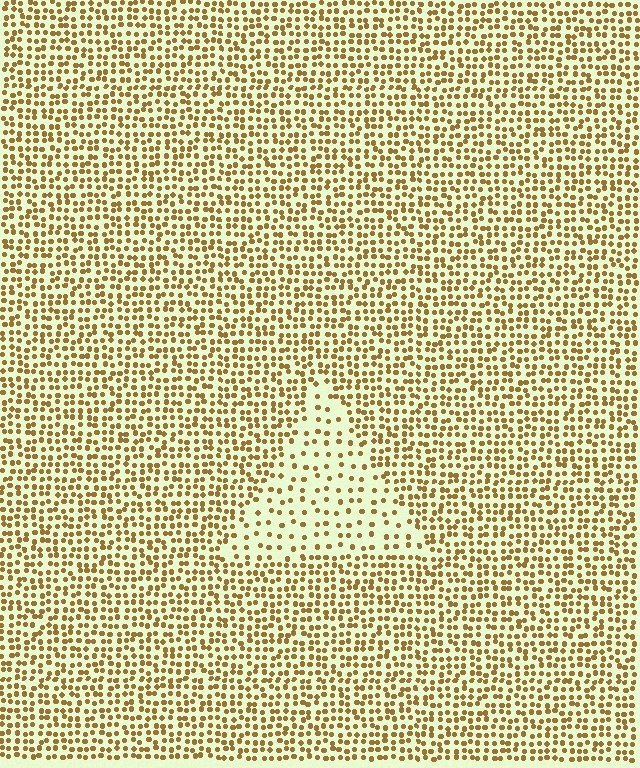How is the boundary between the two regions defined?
The boundary is defined by a change in element density (approximately 2.2x ratio). All elements are the same color, size, and shape.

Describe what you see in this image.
The image contains small brown elements arranged at two different densities. A triangle-shaped region is visible where the elements are less densely packed than the surrounding area.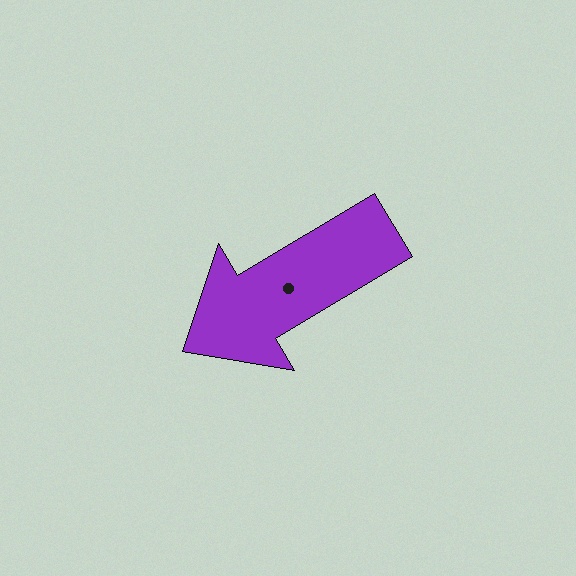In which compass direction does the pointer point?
Southwest.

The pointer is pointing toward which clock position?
Roughly 8 o'clock.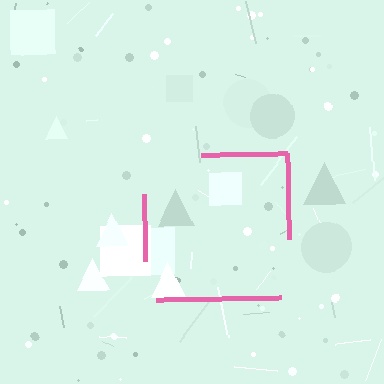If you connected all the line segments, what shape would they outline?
They would outline a square.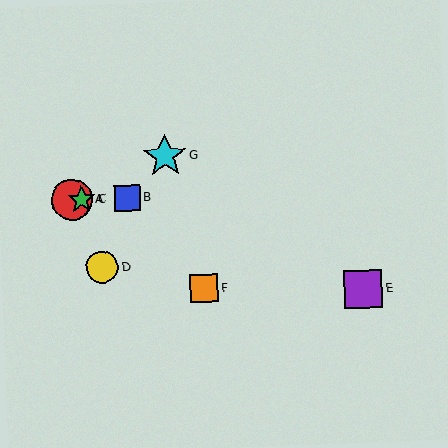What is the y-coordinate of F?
Object F is at y≈288.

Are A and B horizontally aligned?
Yes, both are at y≈200.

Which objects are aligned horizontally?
Objects A, B, C are aligned horizontally.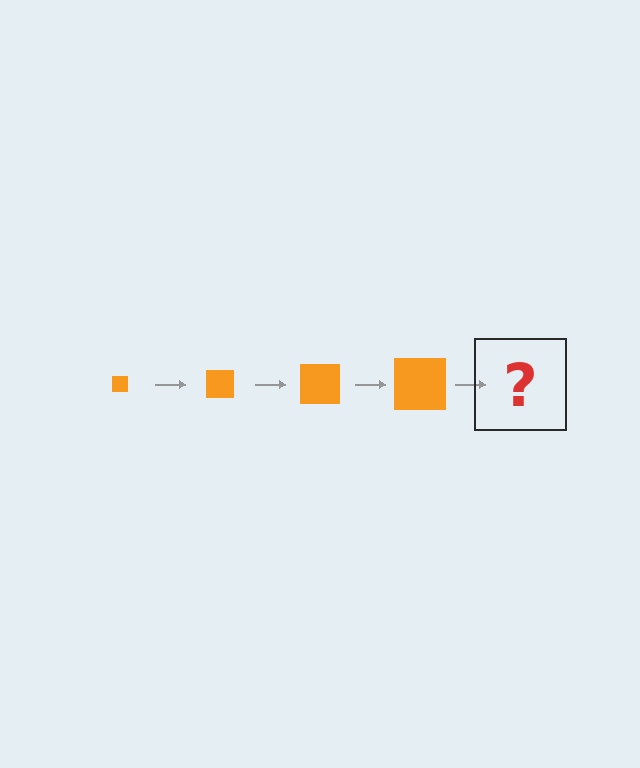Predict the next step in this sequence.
The next step is an orange square, larger than the previous one.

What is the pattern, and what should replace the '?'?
The pattern is that the square gets progressively larger each step. The '?' should be an orange square, larger than the previous one.